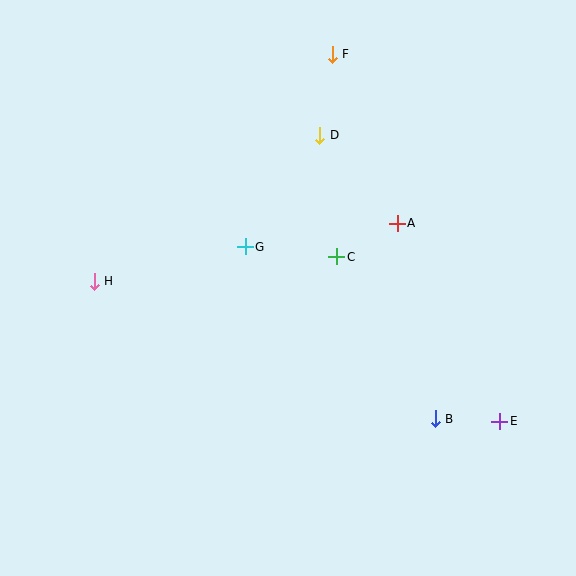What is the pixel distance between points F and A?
The distance between F and A is 181 pixels.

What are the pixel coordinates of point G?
Point G is at (245, 247).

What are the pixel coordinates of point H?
Point H is at (94, 281).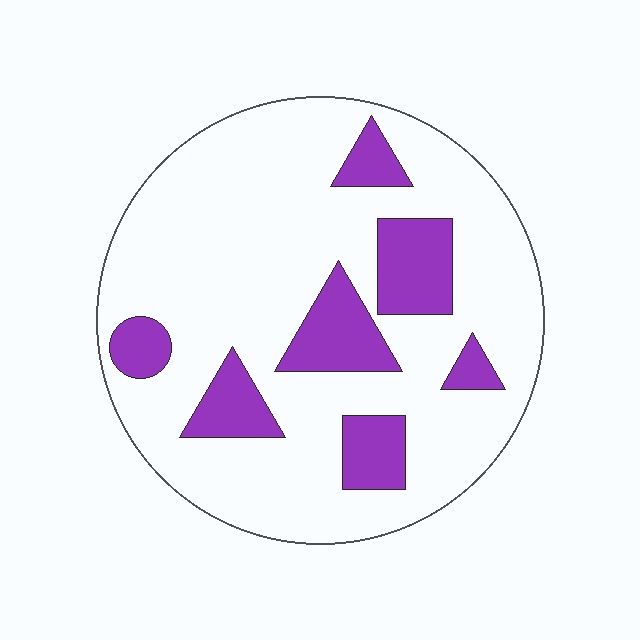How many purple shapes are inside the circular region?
7.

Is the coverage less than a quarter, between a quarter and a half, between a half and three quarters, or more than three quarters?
Less than a quarter.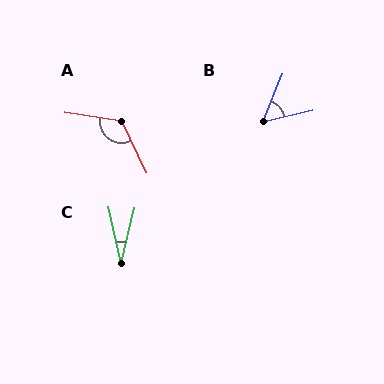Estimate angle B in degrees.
Approximately 54 degrees.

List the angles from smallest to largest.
C (25°), B (54°), A (124°).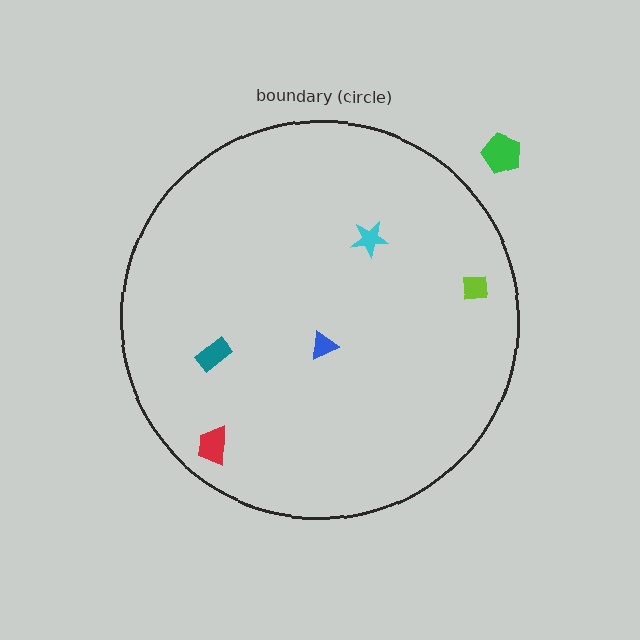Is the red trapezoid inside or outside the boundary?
Inside.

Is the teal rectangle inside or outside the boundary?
Inside.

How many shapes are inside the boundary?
5 inside, 1 outside.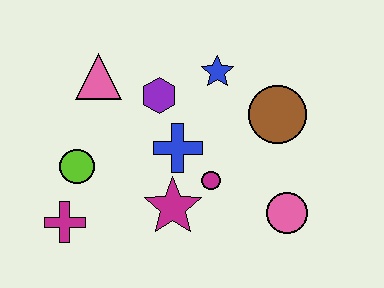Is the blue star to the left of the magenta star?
No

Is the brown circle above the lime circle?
Yes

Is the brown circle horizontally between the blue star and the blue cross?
No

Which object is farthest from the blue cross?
The magenta cross is farthest from the blue cross.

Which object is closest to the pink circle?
The magenta circle is closest to the pink circle.